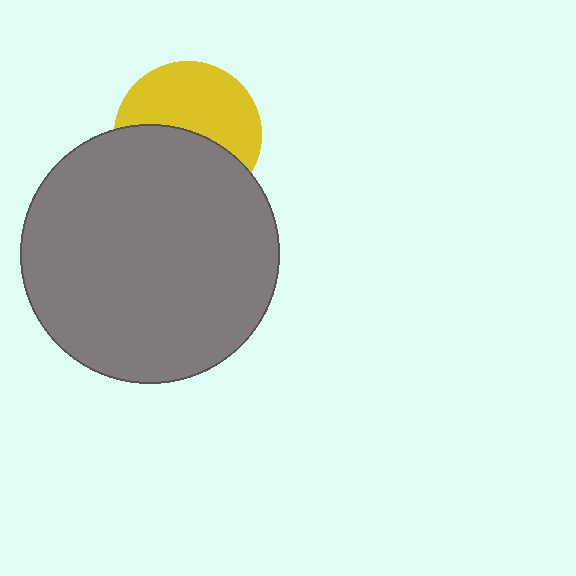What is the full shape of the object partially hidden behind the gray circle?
The partially hidden object is a yellow circle.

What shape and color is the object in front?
The object in front is a gray circle.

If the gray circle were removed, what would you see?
You would see the complete yellow circle.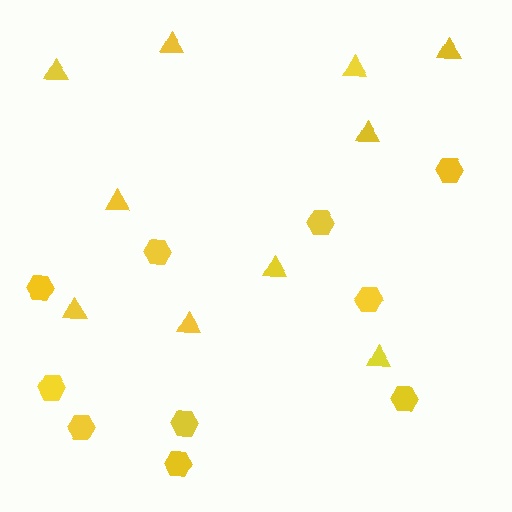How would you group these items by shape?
There are 2 groups: one group of triangles (10) and one group of hexagons (10).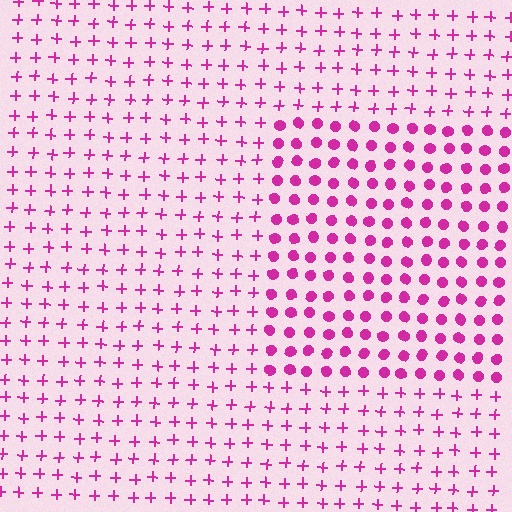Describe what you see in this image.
The image is filled with small magenta elements arranged in a uniform grid. A rectangle-shaped region contains circles, while the surrounding area contains plus signs. The boundary is defined purely by the change in element shape.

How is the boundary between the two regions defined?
The boundary is defined by a change in element shape: circles inside vs. plus signs outside. All elements share the same color and spacing.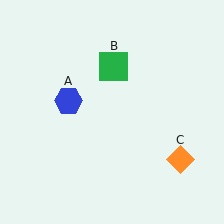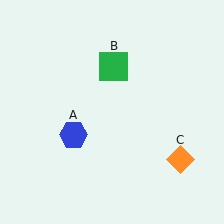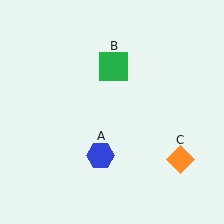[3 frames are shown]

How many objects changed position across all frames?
1 object changed position: blue hexagon (object A).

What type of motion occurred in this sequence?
The blue hexagon (object A) rotated counterclockwise around the center of the scene.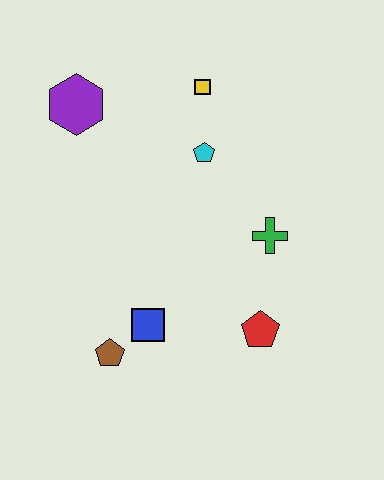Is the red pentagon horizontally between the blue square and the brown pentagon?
No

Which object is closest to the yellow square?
The cyan pentagon is closest to the yellow square.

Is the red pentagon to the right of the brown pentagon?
Yes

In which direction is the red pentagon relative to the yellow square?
The red pentagon is below the yellow square.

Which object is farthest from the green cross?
The purple hexagon is farthest from the green cross.